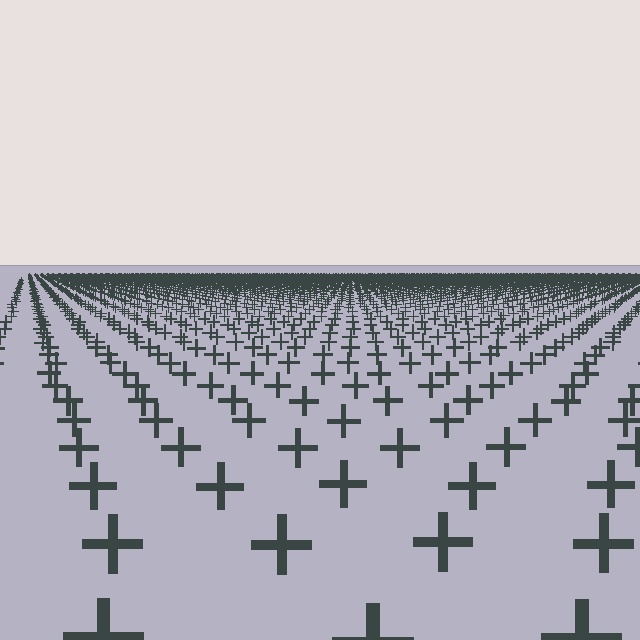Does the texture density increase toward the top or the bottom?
Density increases toward the top.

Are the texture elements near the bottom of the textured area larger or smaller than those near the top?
Larger. Near the bottom, elements are closer to the viewer and appear at a bigger on-screen size.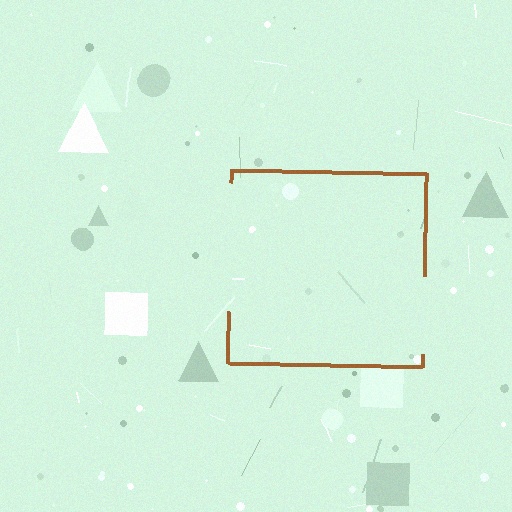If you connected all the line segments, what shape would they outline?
They would outline a square.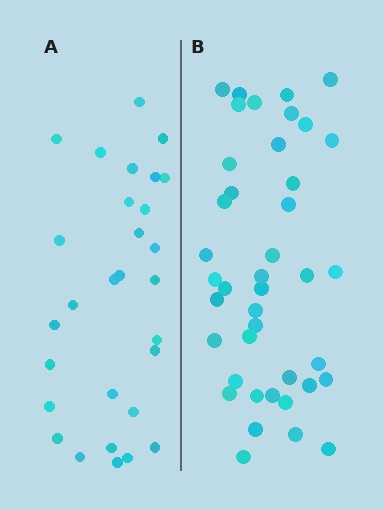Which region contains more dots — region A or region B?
Region B (the right region) has more dots.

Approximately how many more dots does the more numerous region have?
Region B has roughly 12 or so more dots than region A.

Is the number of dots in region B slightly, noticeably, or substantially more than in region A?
Region B has noticeably more, but not dramatically so. The ratio is roughly 1.4 to 1.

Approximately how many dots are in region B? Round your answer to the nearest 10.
About 40 dots. (The exact count is 41, which rounds to 40.)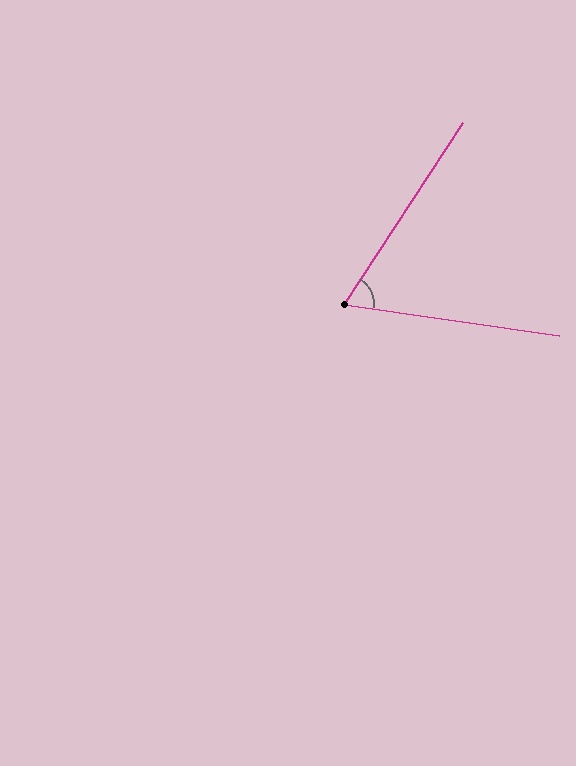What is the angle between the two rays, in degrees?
Approximately 65 degrees.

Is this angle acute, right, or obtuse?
It is acute.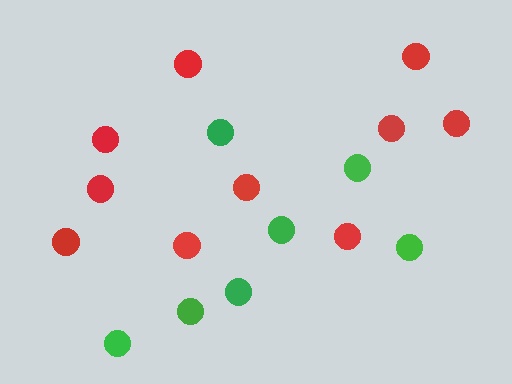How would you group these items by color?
There are 2 groups: one group of red circles (10) and one group of green circles (7).